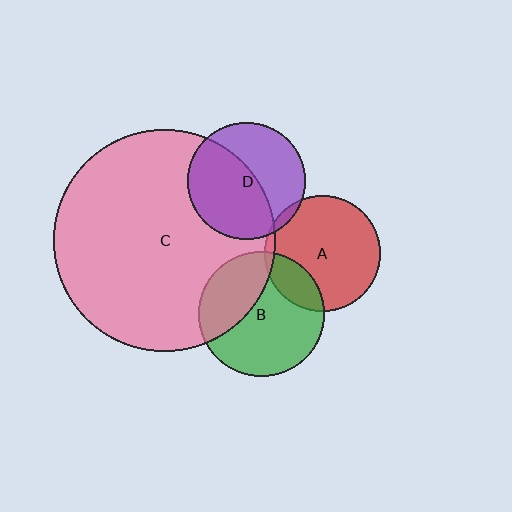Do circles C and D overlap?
Yes.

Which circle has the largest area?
Circle C (pink).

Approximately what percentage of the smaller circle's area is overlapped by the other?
Approximately 55%.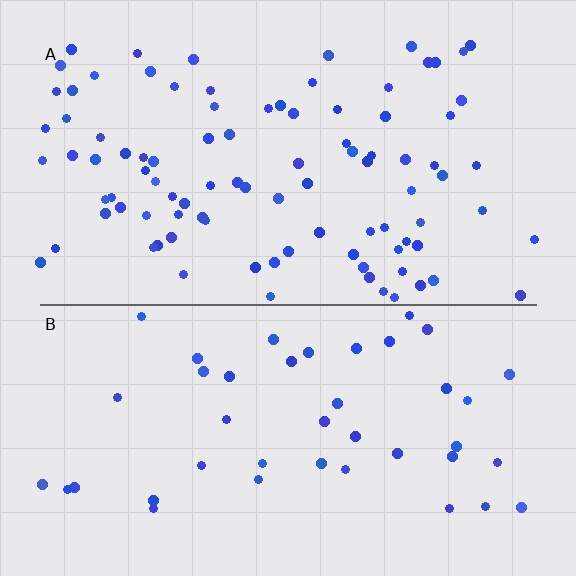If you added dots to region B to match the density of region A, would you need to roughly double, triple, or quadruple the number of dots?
Approximately double.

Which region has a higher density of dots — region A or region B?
A (the top).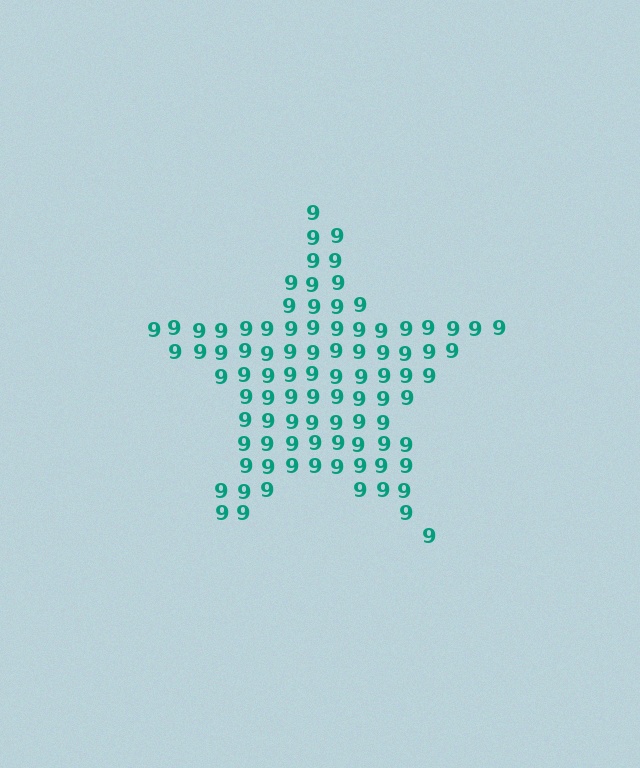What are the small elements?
The small elements are digit 9's.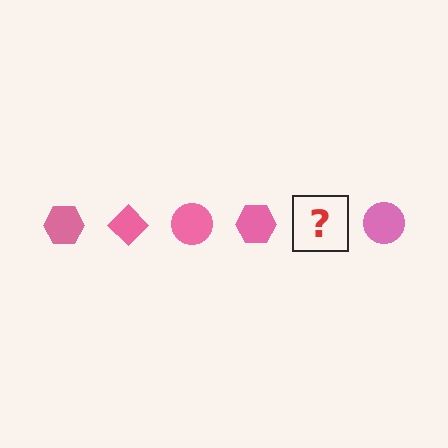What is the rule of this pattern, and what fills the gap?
The rule is that the pattern cycles through hexagon, diamond, circle shapes in pink. The gap should be filled with a pink diamond.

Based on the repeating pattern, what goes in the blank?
The blank should be a pink diamond.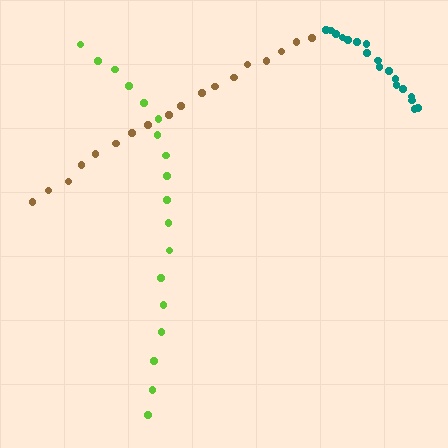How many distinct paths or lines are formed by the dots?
There are 3 distinct paths.